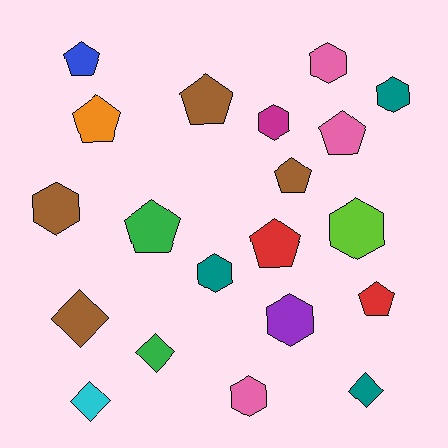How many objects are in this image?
There are 20 objects.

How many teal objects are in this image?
There are 3 teal objects.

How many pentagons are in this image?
There are 8 pentagons.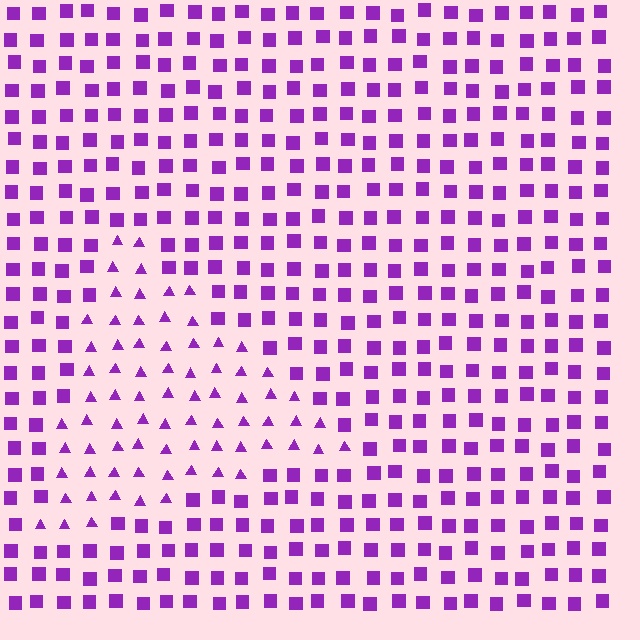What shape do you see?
I see a triangle.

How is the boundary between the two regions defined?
The boundary is defined by a change in element shape: triangles inside vs. squares outside. All elements share the same color and spacing.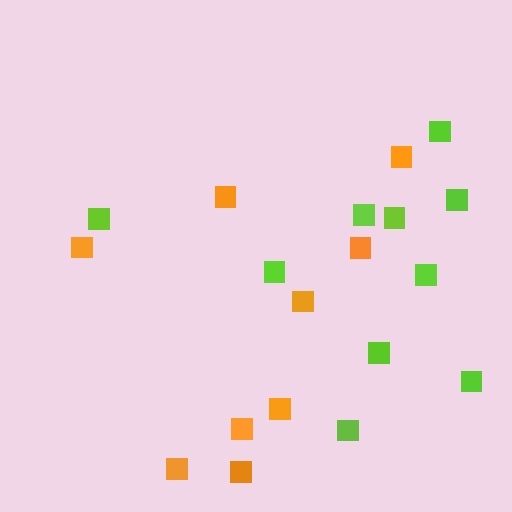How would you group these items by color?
There are 2 groups: one group of lime squares (10) and one group of orange squares (9).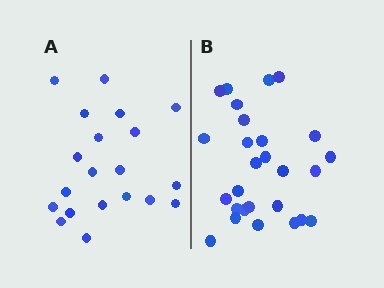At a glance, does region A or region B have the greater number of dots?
Region B (the right region) has more dots.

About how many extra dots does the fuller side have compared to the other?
Region B has roughly 8 or so more dots than region A.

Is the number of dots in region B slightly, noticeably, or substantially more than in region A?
Region B has noticeably more, but not dramatically so. The ratio is roughly 1.4 to 1.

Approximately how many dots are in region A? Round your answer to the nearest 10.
About 20 dots.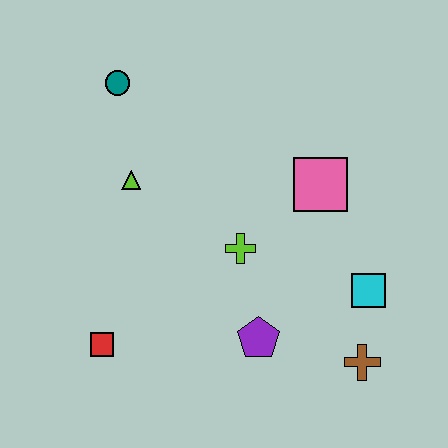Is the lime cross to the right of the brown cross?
No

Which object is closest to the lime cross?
The purple pentagon is closest to the lime cross.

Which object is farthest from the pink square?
The red square is farthest from the pink square.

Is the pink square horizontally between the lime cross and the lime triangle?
No